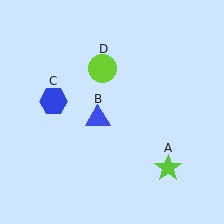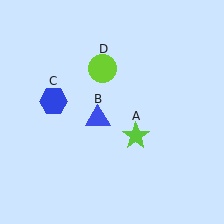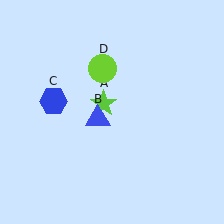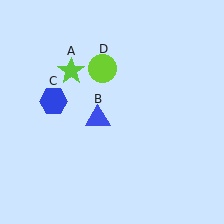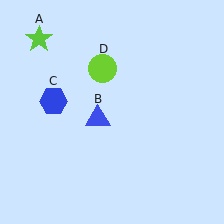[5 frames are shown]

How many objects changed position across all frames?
1 object changed position: lime star (object A).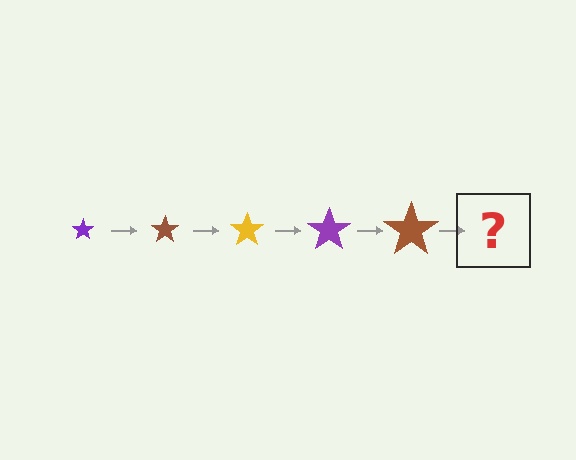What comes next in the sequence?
The next element should be a yellow star, larger than the previous one.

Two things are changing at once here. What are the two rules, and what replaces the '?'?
The two rules are that the star grows larger each step and the color cycles through purple, brown, and yellow. The '?' should be a yellow star, larger than the previous one.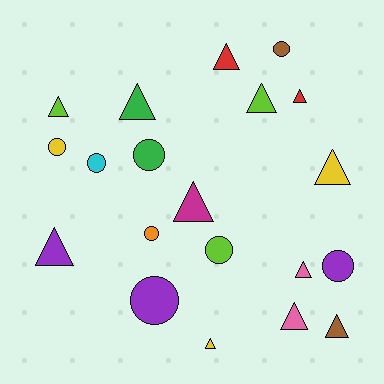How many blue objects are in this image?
There are no blue objects.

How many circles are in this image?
There are 8 circles.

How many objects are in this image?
There are 20 objects.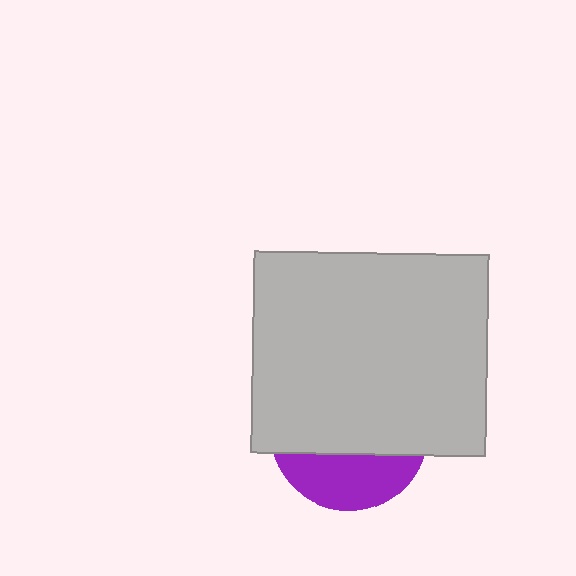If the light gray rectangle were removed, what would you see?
You would see the complete purple circle.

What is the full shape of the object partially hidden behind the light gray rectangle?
The partially hidden object is a purple circle.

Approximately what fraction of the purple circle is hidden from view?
Roughly 68% of the purple circle is hidden behind the light gray rectangle.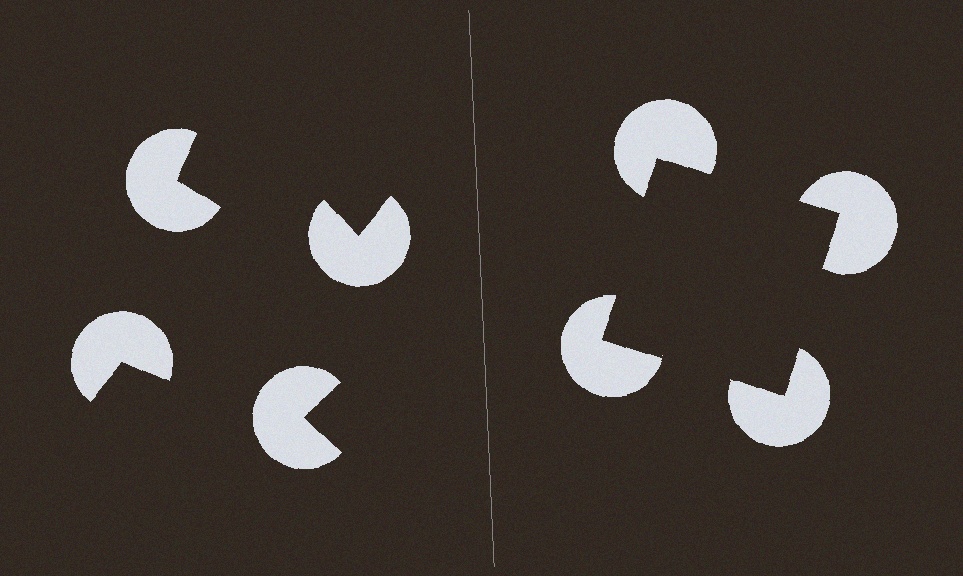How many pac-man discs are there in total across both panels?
8 — 4 on each side.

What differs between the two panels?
The pac-man discs are positioned identically on both sides; only the wedge orientations differ. On the right they align to a square; on the left they are misaligned.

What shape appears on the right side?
An illusory square.